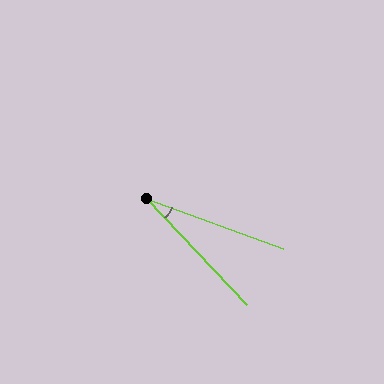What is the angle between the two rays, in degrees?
Approximately 27 degrees.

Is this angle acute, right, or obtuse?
It is acute.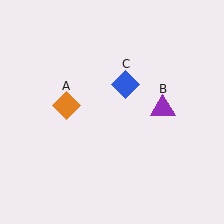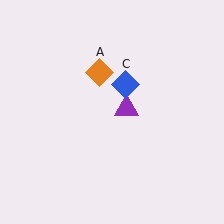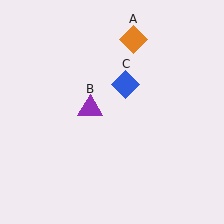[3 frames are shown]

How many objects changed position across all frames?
2 objects changed position: orange diamond (object A), purple triangle (object B).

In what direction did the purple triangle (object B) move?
The purple triangle (object B) moved left.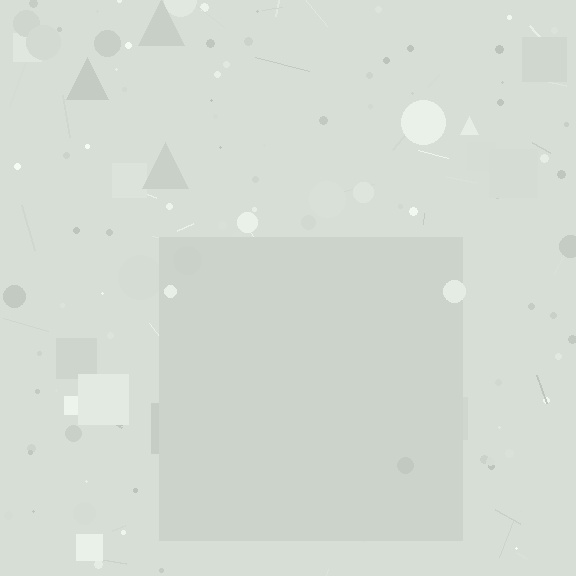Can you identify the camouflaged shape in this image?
The camouflaged shape is a square.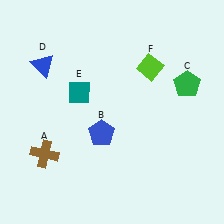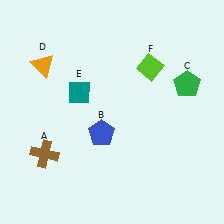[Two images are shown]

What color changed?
The triangle (D) changed from blue in Image 1 to orange in Image 2.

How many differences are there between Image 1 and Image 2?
There is 1 difference between the two images.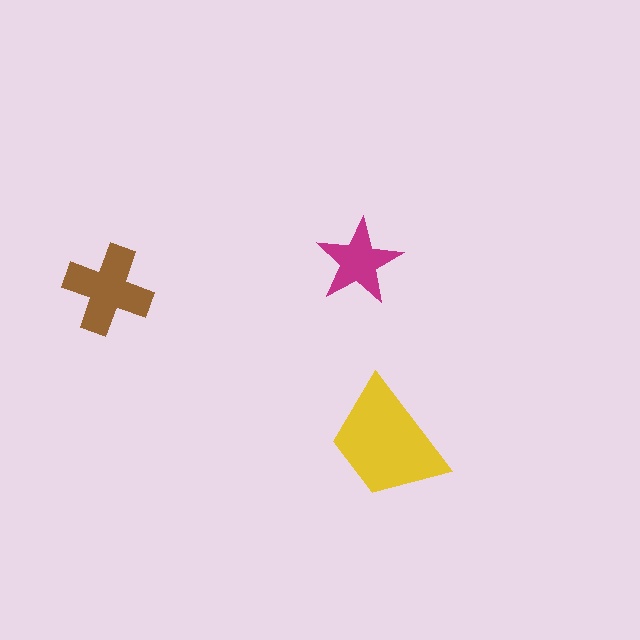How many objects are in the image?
There are 3 objects in the image.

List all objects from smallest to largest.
The magenta star, the brown cross, the yellow trapezoid.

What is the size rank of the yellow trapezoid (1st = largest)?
1st.